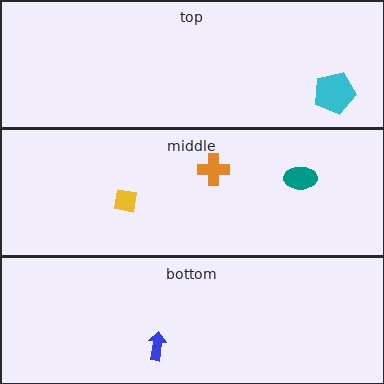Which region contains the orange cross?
The middle region.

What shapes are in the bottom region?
The blue arrow.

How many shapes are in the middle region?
3.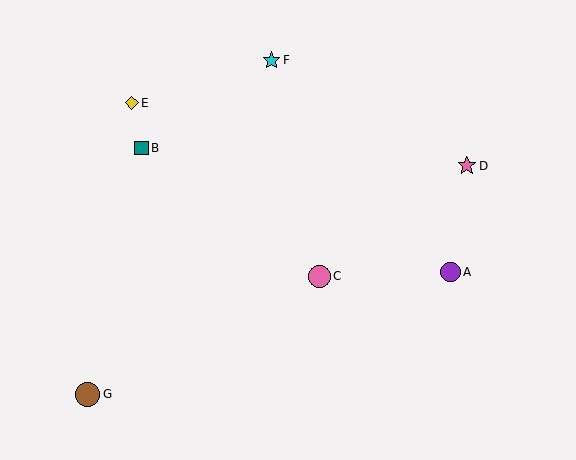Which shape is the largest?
The brown circle (labeled G) is the largest.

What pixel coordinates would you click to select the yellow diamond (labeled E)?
Click at (132, 103) to select the yellow diamond E.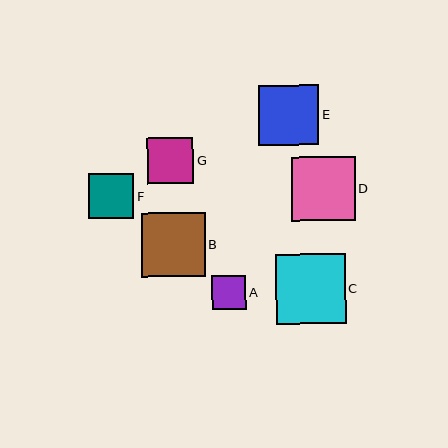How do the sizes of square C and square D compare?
Square C and square D are approximately the same size.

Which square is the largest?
Square C is the largest with a size of approximately 70 pixels.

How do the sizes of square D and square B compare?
Square D and square B are approximately the same size.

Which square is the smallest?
Square A is the smallest with a size of approximately 34 pixels.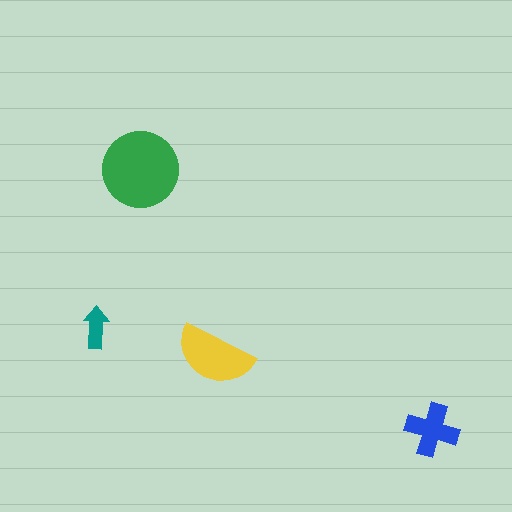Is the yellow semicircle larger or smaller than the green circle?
Smaller.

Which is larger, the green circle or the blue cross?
The green circle.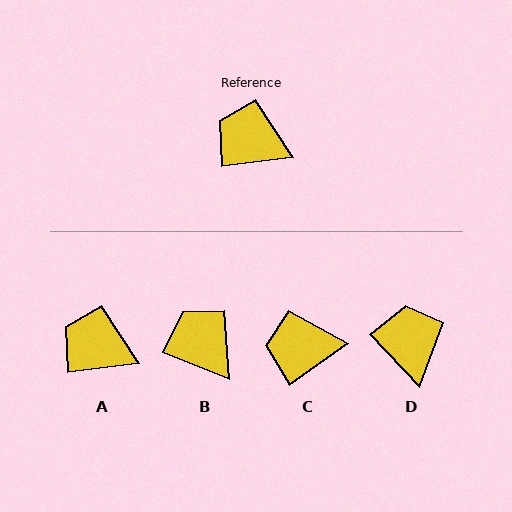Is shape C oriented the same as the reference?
No, it is off by about 28 degrees.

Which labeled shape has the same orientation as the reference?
A.